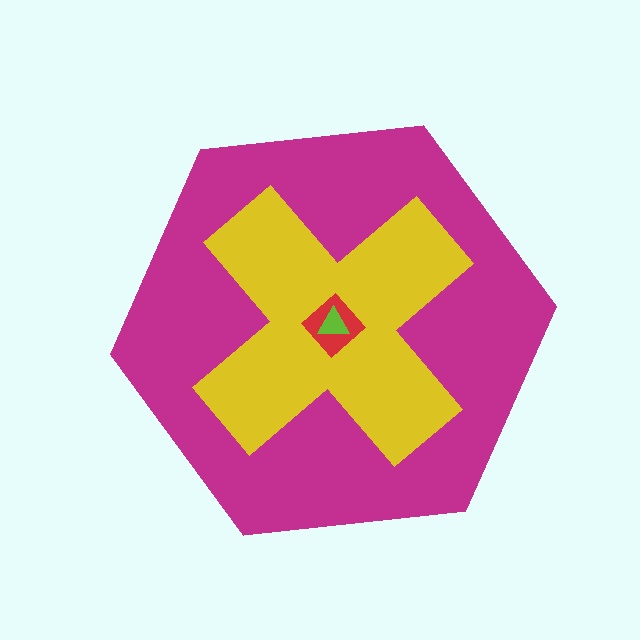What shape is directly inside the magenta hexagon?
The yellow cross.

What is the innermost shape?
The lime triangle.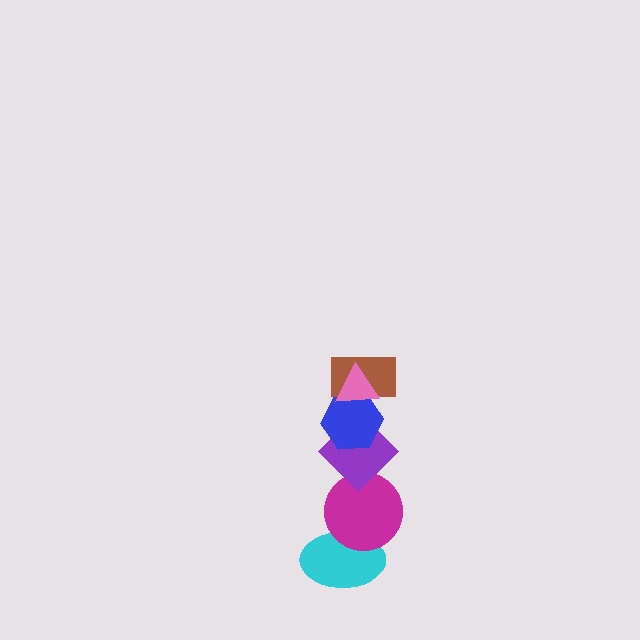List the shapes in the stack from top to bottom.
From top to bottom: the pink triangle, the brown rectangle, the blue hexagon, the purple diamond, the magenta circle, the cyan ellipse.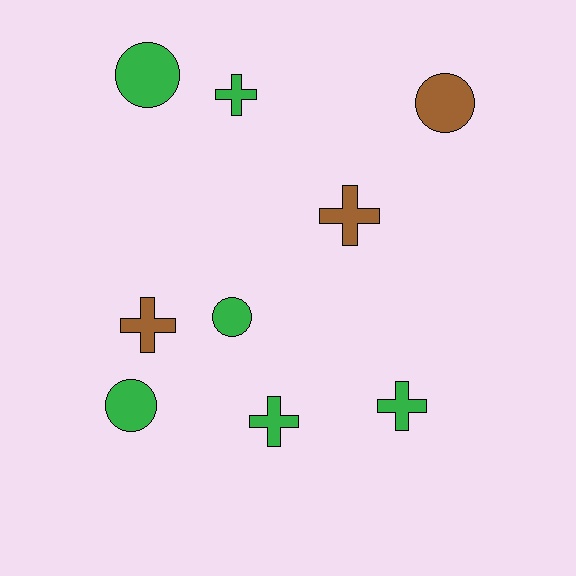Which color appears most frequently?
Green, with 6 objects.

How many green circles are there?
There are 3 green circles.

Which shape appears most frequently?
Cross, with 5 objects.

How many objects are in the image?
There are 9 objects.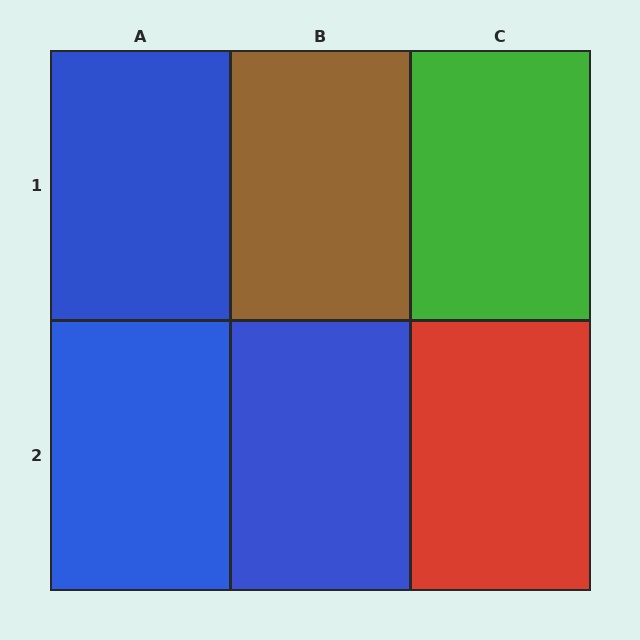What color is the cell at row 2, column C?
Red.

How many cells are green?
1 cell is green.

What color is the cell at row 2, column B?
Blue.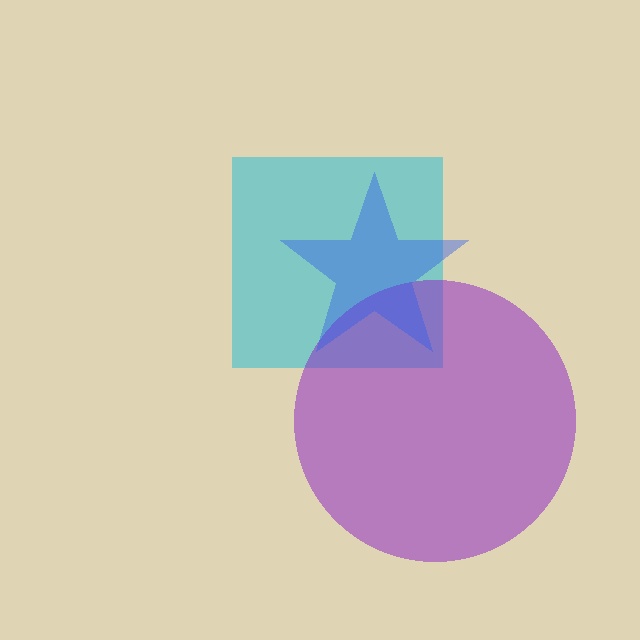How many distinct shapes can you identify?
There are 3 distinct shapes: a cyan square, a purple circle, a blue star.